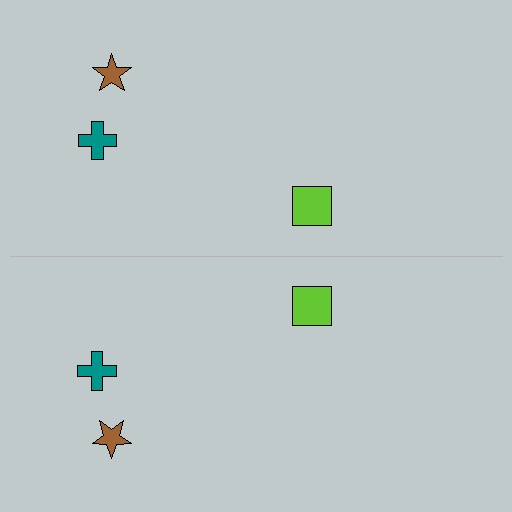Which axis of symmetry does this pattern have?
The pattern has a horizontal axis of symmetry running through the center of the image.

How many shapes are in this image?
There are 6 shapes in this image.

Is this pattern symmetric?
Yes, this pattern has bilateral (reflection) symmetry.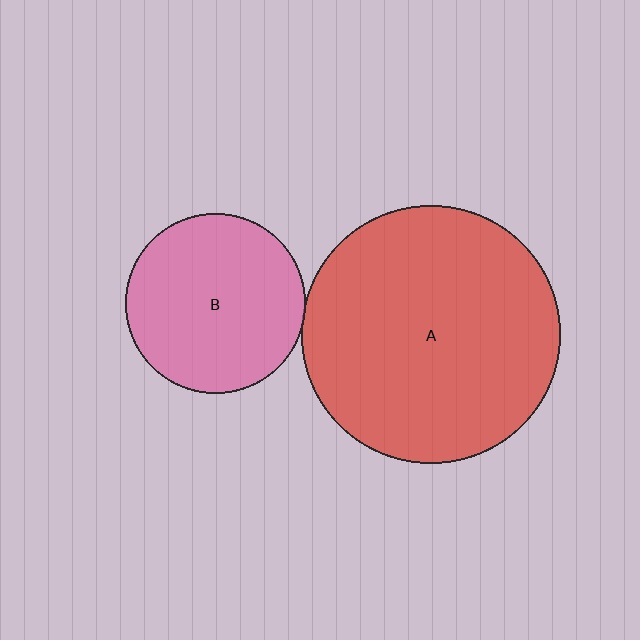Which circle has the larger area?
Circle A (red).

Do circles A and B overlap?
Yes.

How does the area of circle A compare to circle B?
Approximately 2.1 times.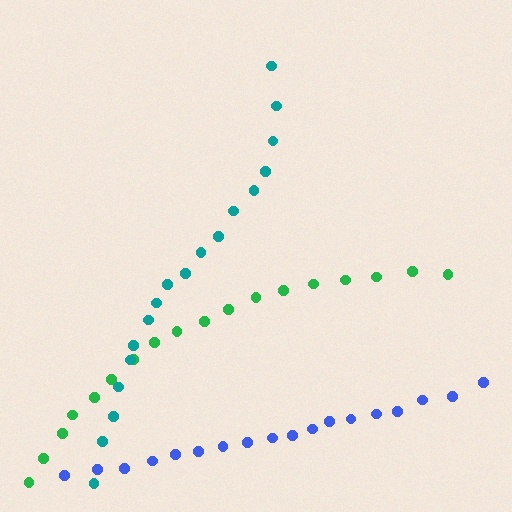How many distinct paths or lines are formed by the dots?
There are 3 distinct paths.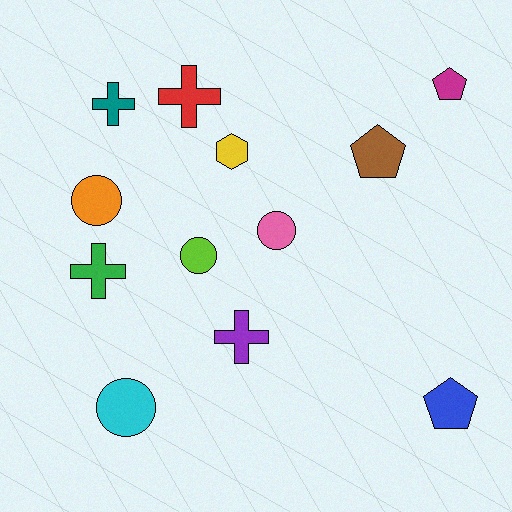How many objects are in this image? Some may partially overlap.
There are 12 objects.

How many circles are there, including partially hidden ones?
There are 4 circles.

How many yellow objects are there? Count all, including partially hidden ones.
There is 1 yellow object.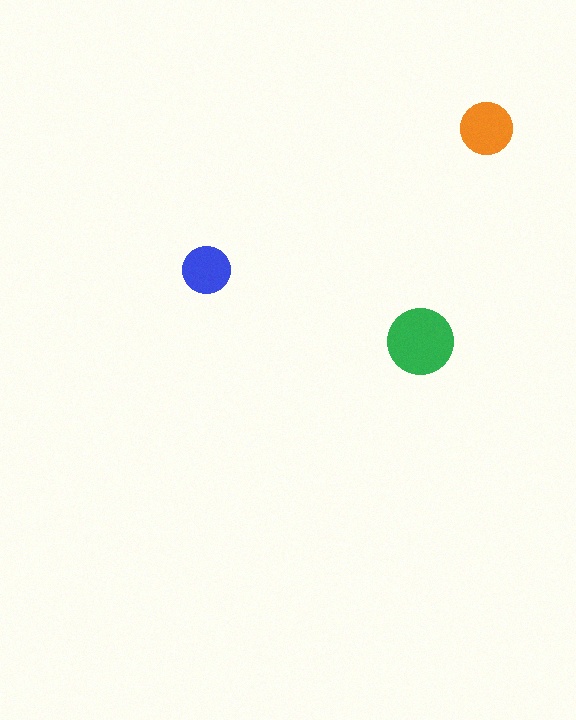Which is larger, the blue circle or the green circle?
The green one.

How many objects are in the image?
There are 3 objects in the image.